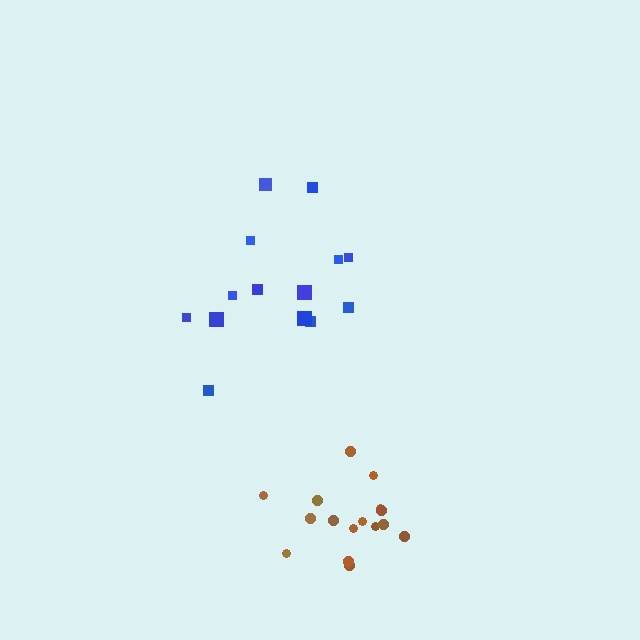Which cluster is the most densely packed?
Brown.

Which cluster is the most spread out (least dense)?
Blue.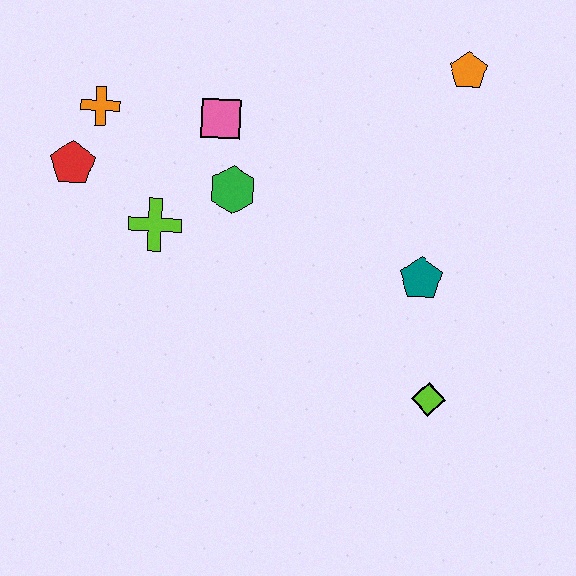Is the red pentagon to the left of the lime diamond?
Yes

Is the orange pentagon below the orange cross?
No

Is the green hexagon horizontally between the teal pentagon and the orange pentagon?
No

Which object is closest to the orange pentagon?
The teal pentagon is closest to the orange pentagon.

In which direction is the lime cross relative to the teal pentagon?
The lime cross is to the left of the teal pentagon.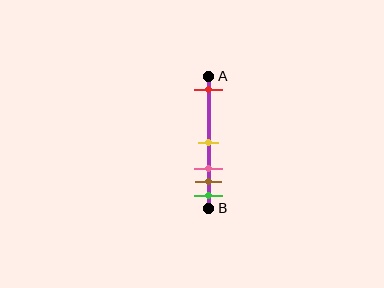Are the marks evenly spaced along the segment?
No, the marks are not evenly spaced.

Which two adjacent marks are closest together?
The brown and green marks are the closest adjacent pair.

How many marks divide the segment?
There are 5 marks dividing the segment.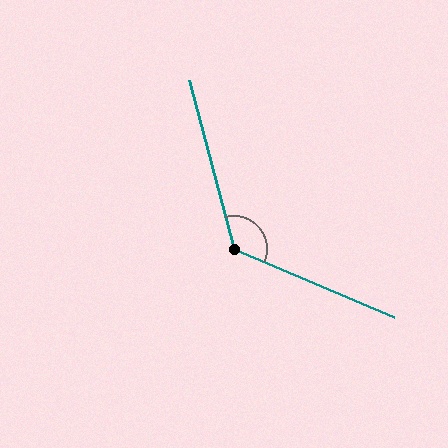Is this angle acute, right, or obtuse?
It is obtuse.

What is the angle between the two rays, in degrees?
Approximately 128 degrees.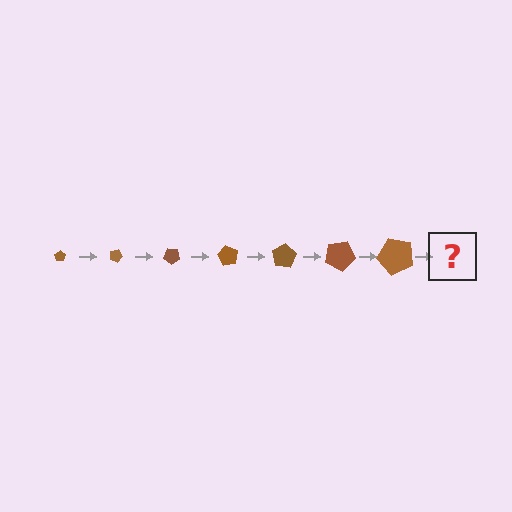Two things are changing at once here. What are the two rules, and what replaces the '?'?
The two rules are that the pentagon grows larger each step and it rotates 20 degrees each step. The '?' should be a pentagon, larger than the previous one and rotated 140 degrees from the start.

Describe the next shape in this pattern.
It should be a pentagon, larger than the previous one and rotated 140 degrees from the start.